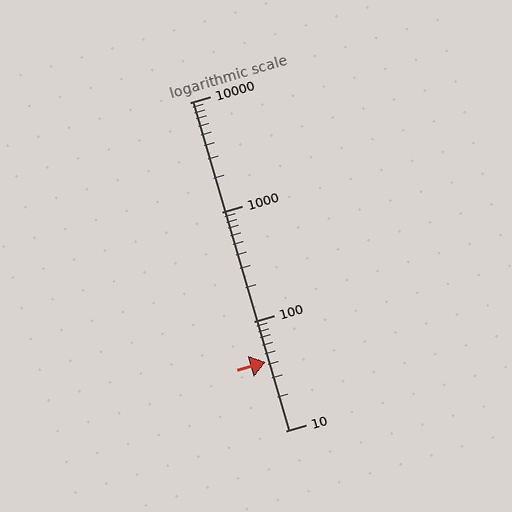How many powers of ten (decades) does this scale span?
The scale spans 3 decades, from 10 to 10000.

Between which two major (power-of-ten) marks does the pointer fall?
The pointer is between 10 and 100.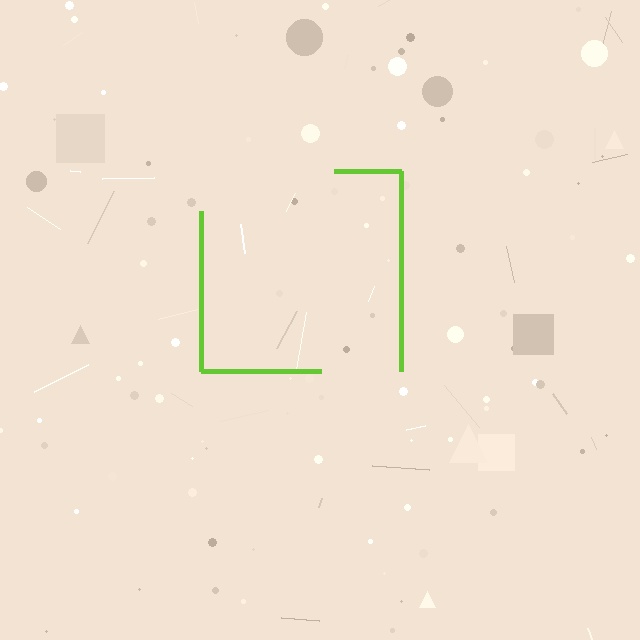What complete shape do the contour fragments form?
The contour fragments form a square.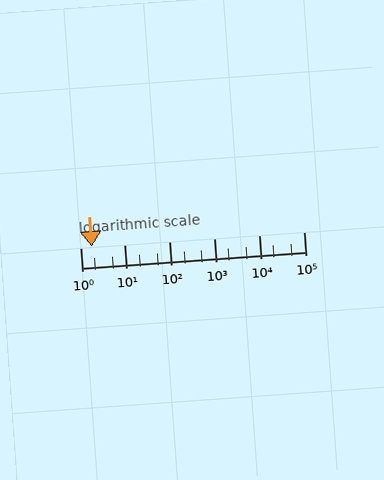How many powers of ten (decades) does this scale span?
The scale spans 5 decades, from 1 to 100000.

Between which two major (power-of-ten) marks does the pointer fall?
The pointer is between 1 and 10.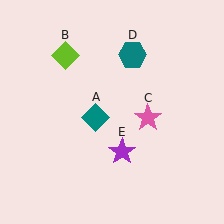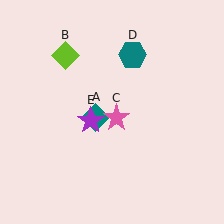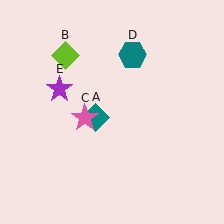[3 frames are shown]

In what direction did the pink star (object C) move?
The pink star (object C) moved left.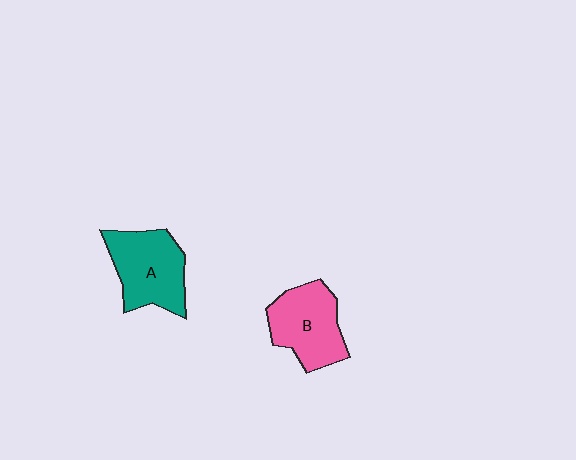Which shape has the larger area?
Shape A (teal).